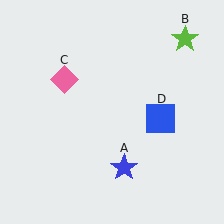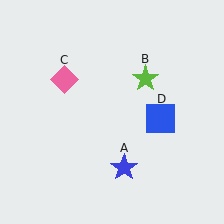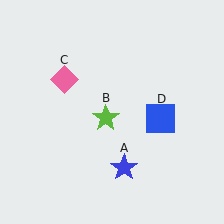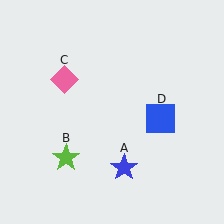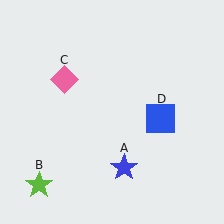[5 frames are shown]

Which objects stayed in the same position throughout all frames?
Blue star (object A) and pink diamond (object C) and blue square (object D) remained stationary.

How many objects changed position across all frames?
1 object changed position: lime star (object B).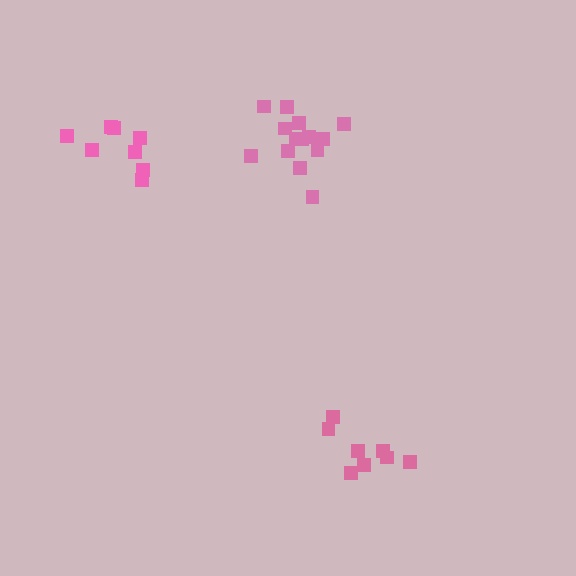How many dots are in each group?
Group 1: 8 dots, Group 2: 8 dots, Group 3: 14 dots (30 total).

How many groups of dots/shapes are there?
There are 3 groups.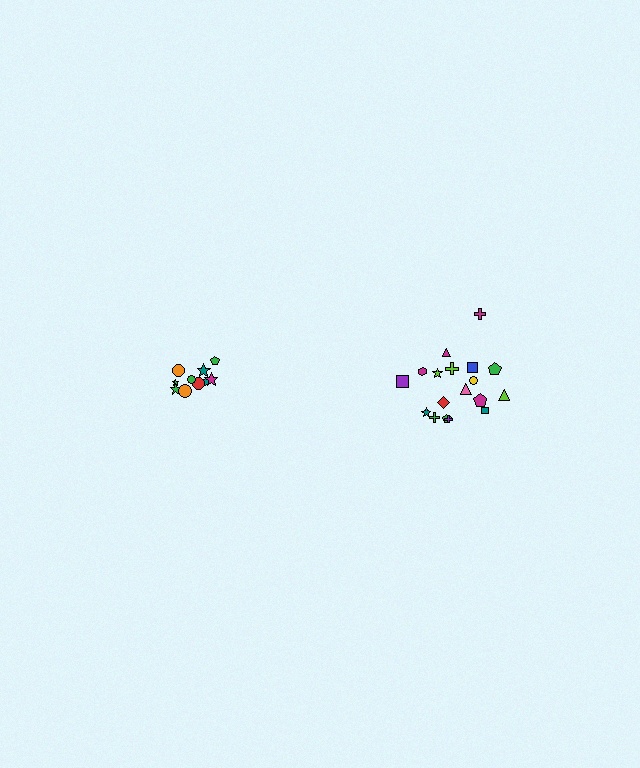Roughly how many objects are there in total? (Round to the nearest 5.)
Roughly 30 objects in total.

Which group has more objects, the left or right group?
The right group.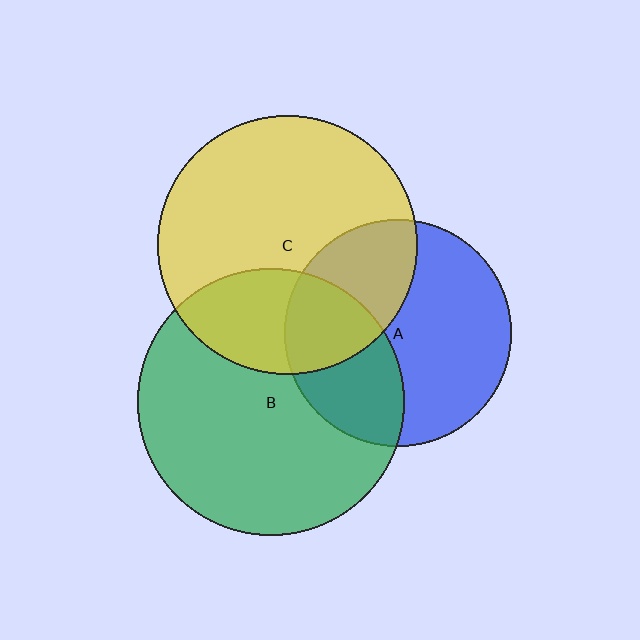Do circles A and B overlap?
Yes.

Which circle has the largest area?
Circle B (green).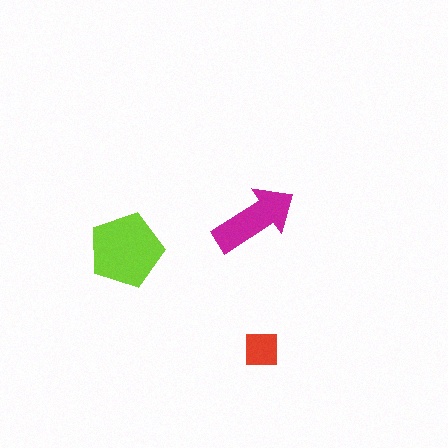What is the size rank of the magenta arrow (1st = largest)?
2nd.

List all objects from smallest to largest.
The red square, the magenta arrow, the lime pentagon.